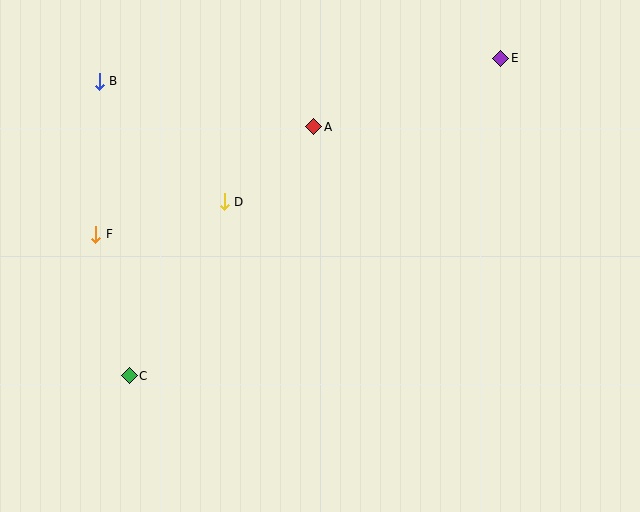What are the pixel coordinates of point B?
Point B is at (99, 81).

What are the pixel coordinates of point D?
Point D is at (224, 202).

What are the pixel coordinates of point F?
Point F is at (96, 234).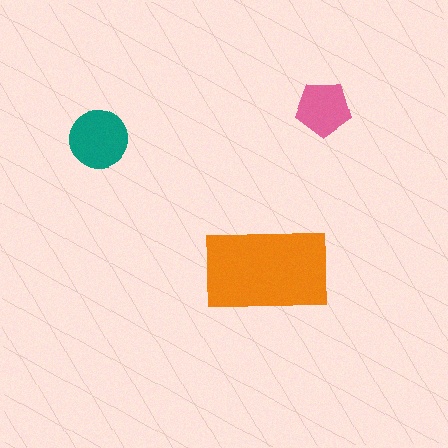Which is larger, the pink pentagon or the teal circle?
The teal circle.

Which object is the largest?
The orange rectangle.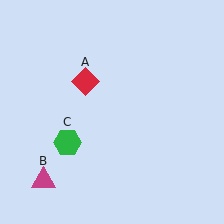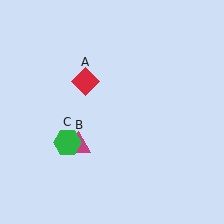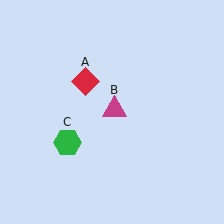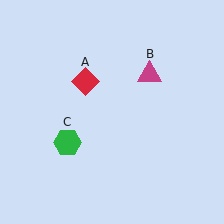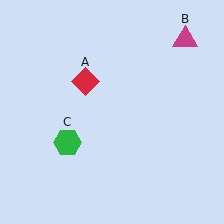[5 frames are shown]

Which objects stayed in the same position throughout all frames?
Red diamond (object A) and green hexagon (object C) remained stationary.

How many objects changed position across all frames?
1 object changed position: magenta triangle (object B).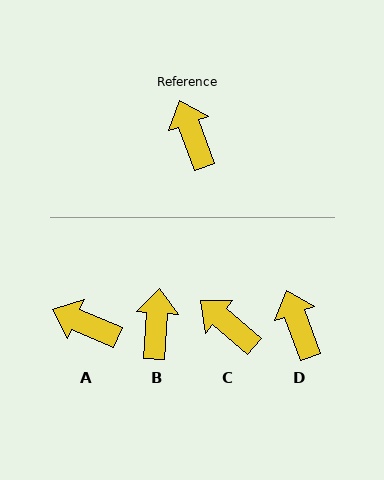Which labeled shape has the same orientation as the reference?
D.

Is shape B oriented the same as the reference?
No, it is off by about 25 degrees.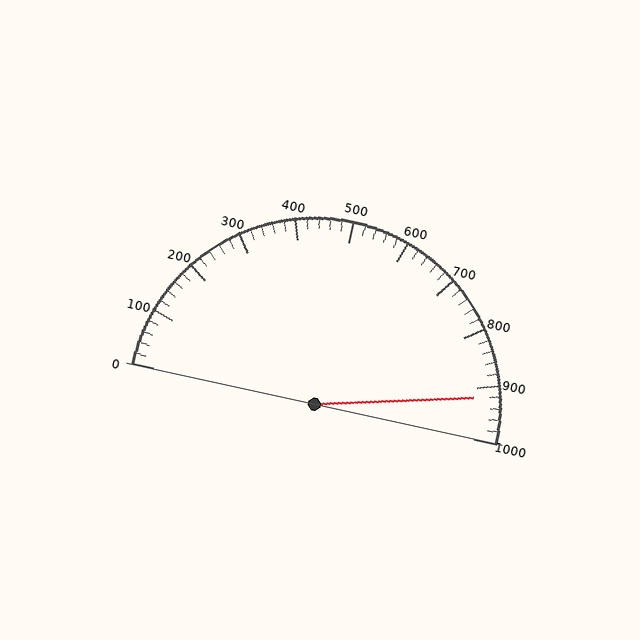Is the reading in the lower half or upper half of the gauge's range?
The reading is in the upper half of the range (0 to 1000).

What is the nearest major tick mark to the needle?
The nearest major tick mark is 900.